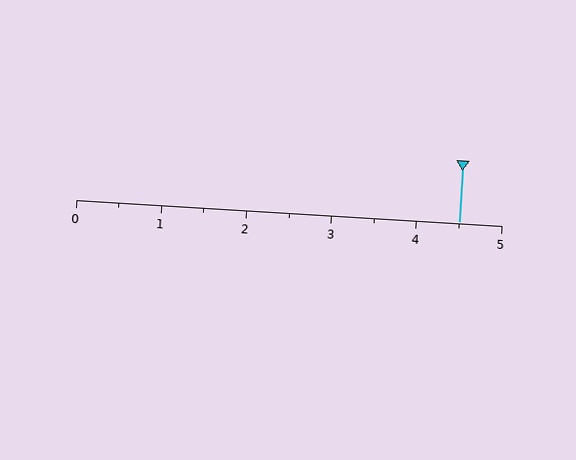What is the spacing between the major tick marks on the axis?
The major ticks are spaced 1 apart.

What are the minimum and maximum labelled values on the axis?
The axis runs from 0 to 5.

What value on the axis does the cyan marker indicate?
The marker indicates approximately 4.5.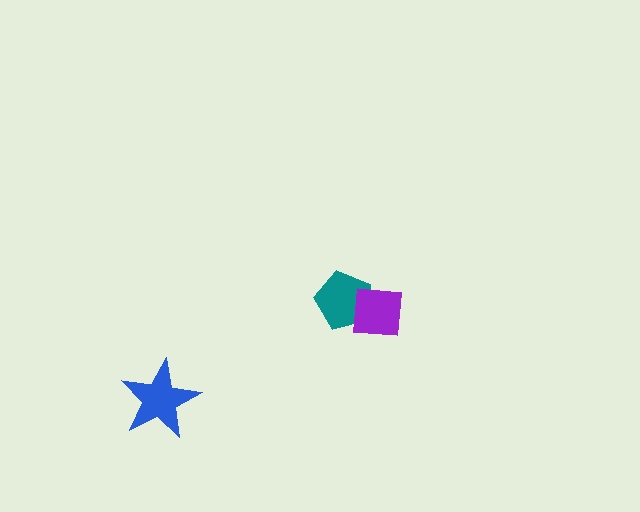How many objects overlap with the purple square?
1 object overlaps with the purple square.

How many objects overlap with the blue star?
0 objects overlap with the blue star.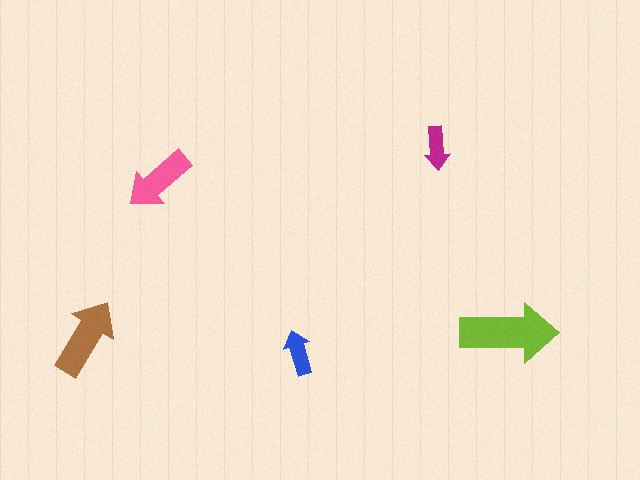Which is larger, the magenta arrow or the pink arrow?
The pink one.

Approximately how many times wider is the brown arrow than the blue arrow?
About 2 times wider.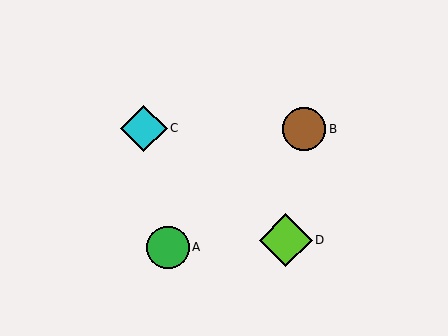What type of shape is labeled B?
Shape B is a brown circle.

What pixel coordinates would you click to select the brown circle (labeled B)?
Click at (304, 129) to select the brown circle B.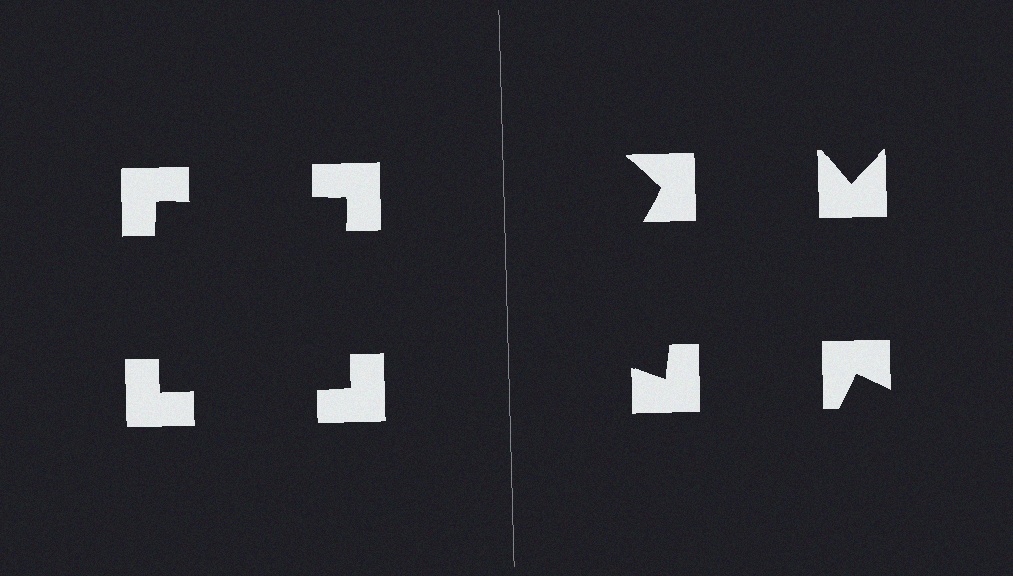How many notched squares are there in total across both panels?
8 — 4 on each side.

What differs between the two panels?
The notched squares are positioned identically on both sides; only the wedge orientations differ. On the left they align to a square; on the right they are misaligned.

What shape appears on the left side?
An illusory square.